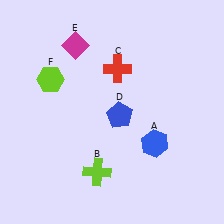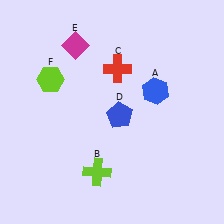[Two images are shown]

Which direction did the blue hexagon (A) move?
The blue hexagon (A) moved up.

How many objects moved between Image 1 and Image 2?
1 object moved between the two images.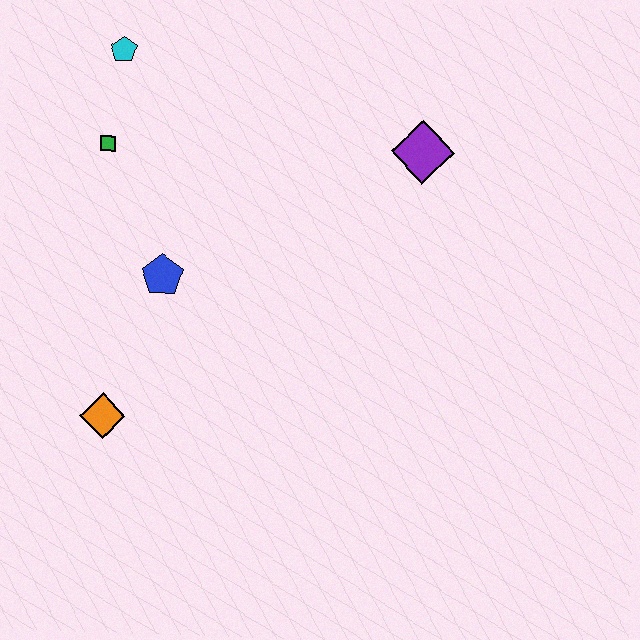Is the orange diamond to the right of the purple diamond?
No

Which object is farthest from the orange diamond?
The purple diamond is farthest from the orange diamond.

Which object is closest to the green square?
The cyan pentagon is closest to the green square.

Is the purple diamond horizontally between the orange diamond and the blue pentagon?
No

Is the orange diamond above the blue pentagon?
No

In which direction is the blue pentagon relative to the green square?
The blue pentagon is below the green square.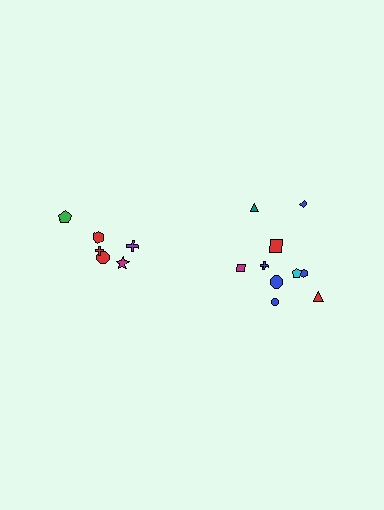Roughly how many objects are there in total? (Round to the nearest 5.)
Roughly 15 objects in total.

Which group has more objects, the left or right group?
The right group.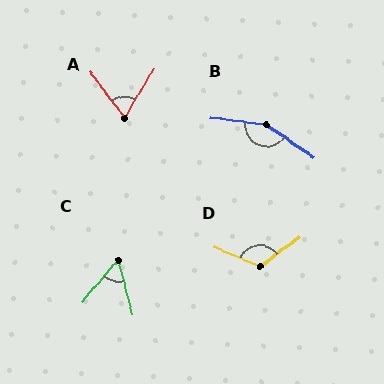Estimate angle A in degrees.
Approximately 68 degrees.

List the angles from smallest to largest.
C (54°), A (68°), D (120°), B (152°).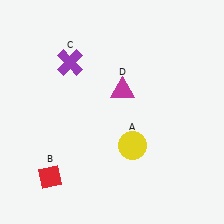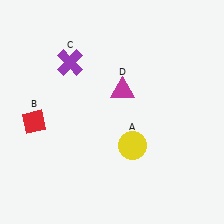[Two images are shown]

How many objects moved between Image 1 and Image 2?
1 object moved between the two images.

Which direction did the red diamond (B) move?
The red diamond (B) moved up.